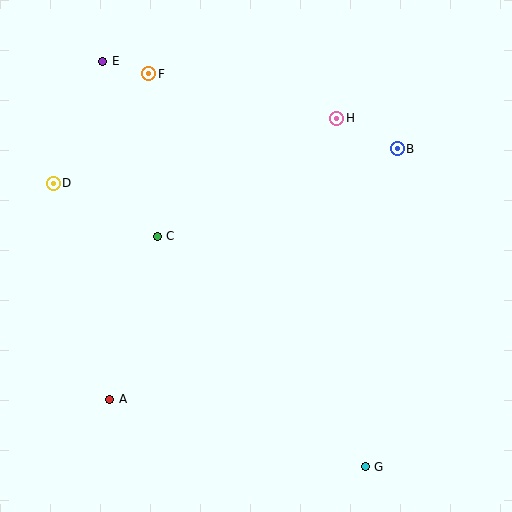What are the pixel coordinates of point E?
Point E is at (103, 61).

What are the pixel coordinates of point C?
Point C is at (157, 236).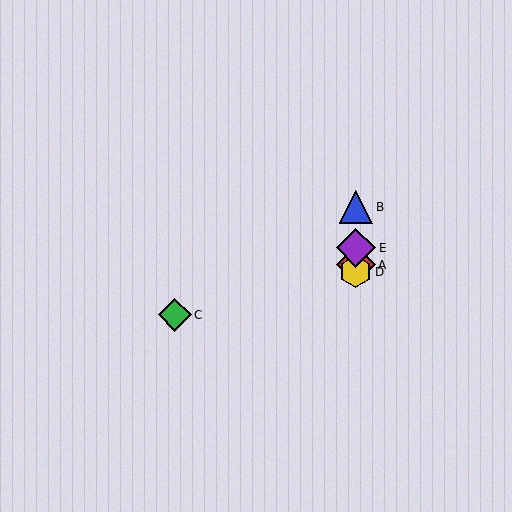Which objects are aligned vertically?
Objects A, B, D, E are aligned vertically.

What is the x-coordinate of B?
Object B is at x≈356.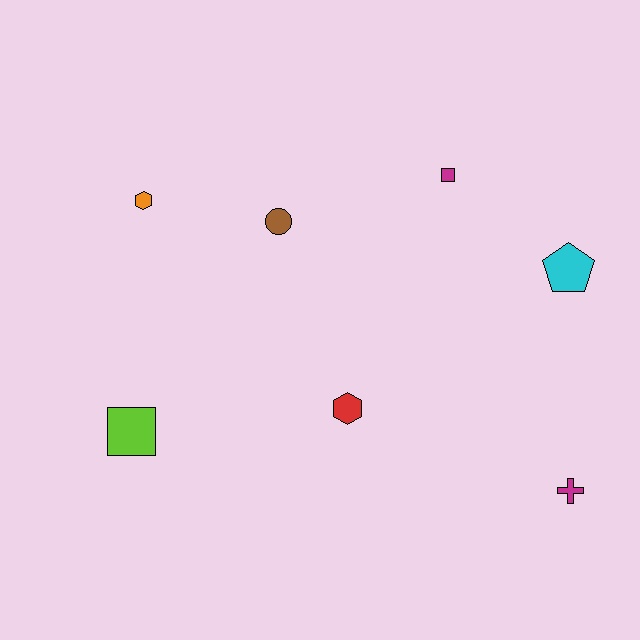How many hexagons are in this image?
There are 2 hexagons.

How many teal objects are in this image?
There are no teal objects.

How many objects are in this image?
There are 7 objects.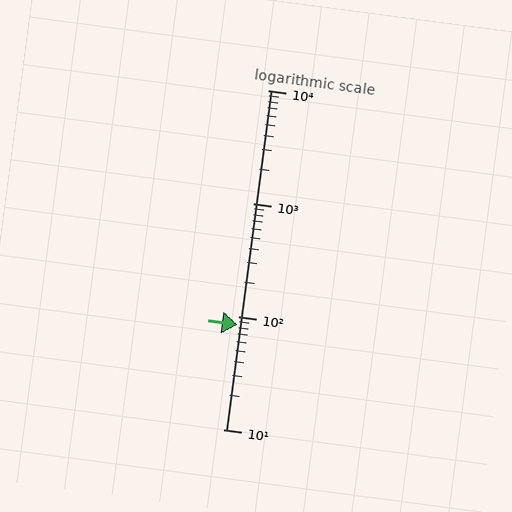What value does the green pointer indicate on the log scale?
The pointer indicates approximately 84.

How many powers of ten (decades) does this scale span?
The scale spans 3 decades, from 10 to 10000.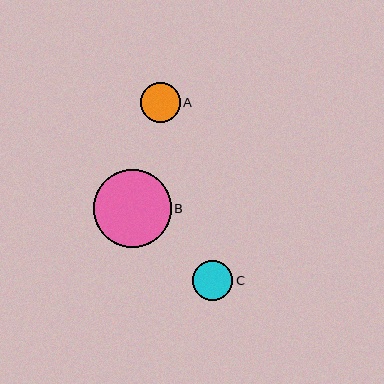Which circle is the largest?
Circle B is the largest with a size of approximately 78 pixels.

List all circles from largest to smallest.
From largest to smallest: B, C, A.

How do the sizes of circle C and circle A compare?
Circle C and circle A are approximately the same size.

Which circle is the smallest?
Circle A is the smallest with a size of approximately 40 pixels.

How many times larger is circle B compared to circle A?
Circle B is approximately 2.0 times the size of circle A.